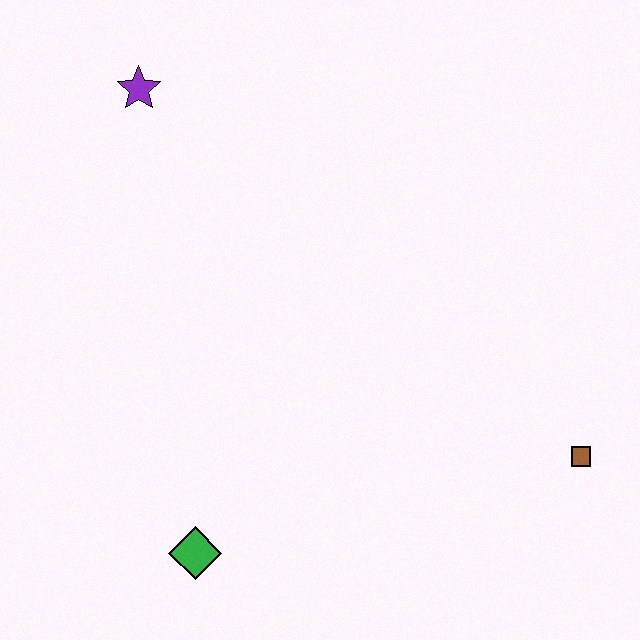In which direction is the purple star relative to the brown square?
The purple star is to the left of the brown square.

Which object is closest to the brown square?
The green diamond is closest to the brown square.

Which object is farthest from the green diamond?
The purple star is farthest from the green diamond.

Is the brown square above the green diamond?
Yes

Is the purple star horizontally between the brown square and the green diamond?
No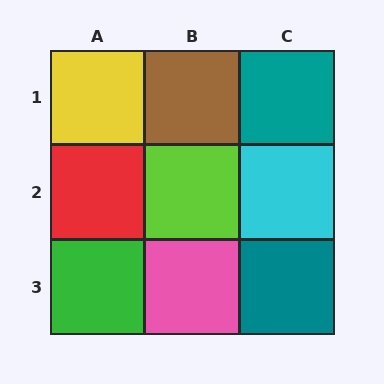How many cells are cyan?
1 cell is cyan.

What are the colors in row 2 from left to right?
Red, lime, cyan.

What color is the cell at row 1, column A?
Yellow.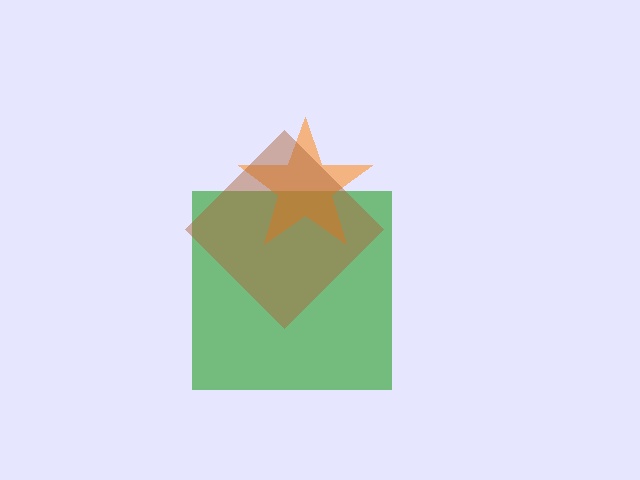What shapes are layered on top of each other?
The layered shapes are: a green square, an orange star, a brown diamond.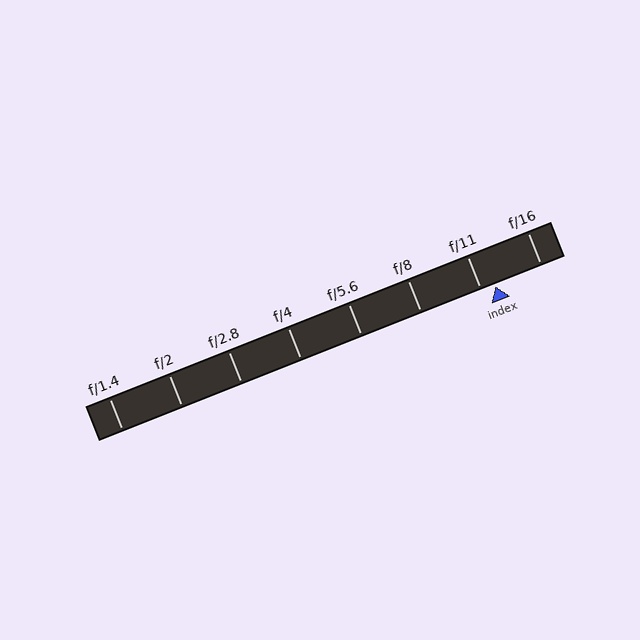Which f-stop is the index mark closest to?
The index mark is closest to f/11.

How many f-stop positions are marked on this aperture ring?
There are 8 f-stop positions marked.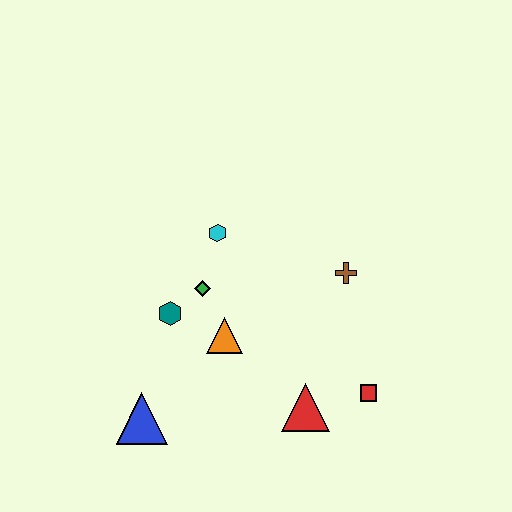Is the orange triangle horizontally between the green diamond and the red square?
Yes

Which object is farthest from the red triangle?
The cyan hexagon is farthest from the red triangle.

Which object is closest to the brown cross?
The red square is closest to the brown cross.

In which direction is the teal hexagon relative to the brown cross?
The teal hexagon is to the left of the brown cross.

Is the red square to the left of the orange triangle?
No